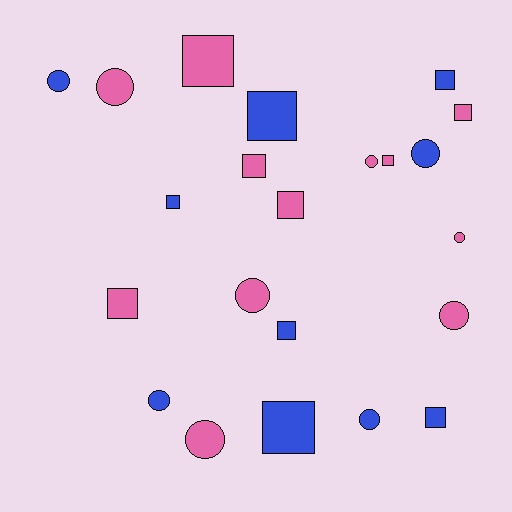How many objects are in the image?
There are 22 objects.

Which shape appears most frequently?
Square, with 12 objects.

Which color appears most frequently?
Pink, with 12 objects.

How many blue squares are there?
There are 6 blue squares.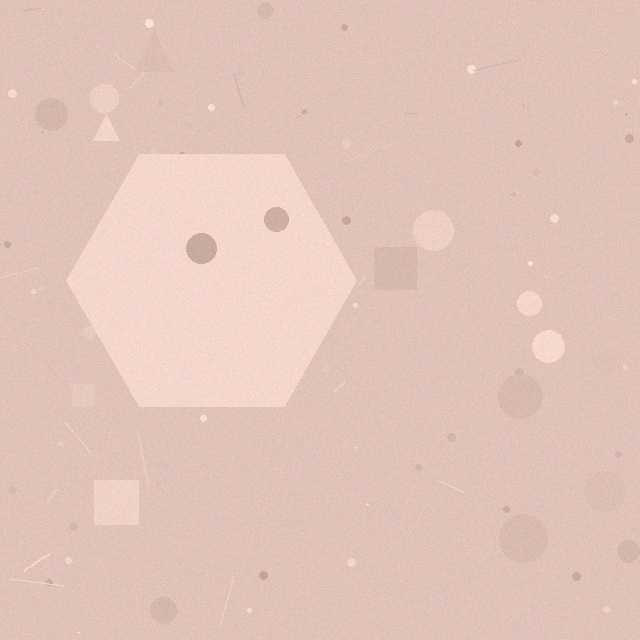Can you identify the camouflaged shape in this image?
The camouflaged shape is a hexagon.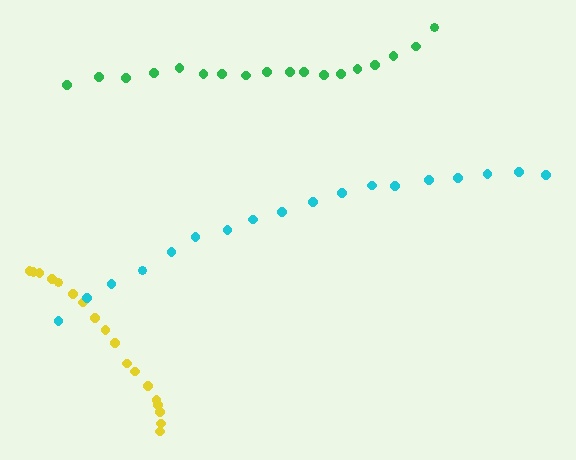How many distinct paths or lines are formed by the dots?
There are 3 distinct paths.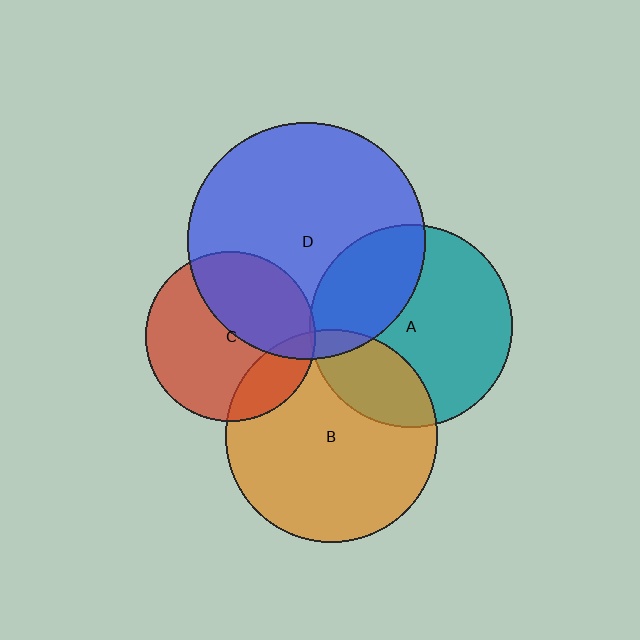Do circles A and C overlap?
Yes.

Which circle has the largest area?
Circle D (blue).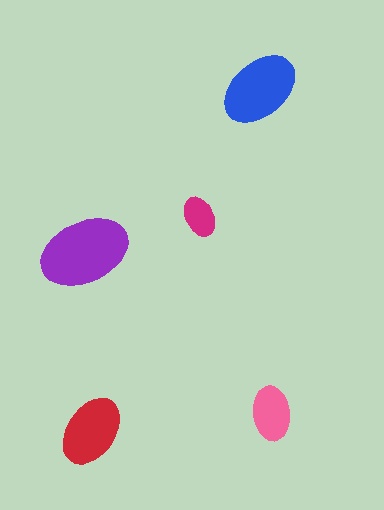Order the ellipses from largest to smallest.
the purple one, the blue one, the red one, the pink one, the magenta one.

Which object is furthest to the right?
The pink ellipse is rightmost.